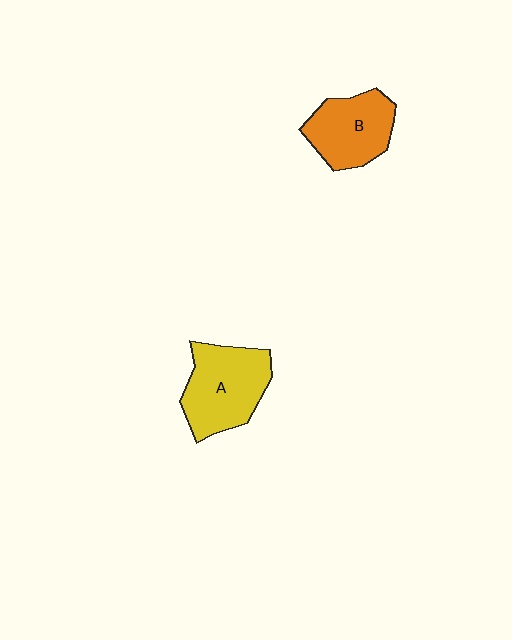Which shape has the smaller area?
Shape B (orange).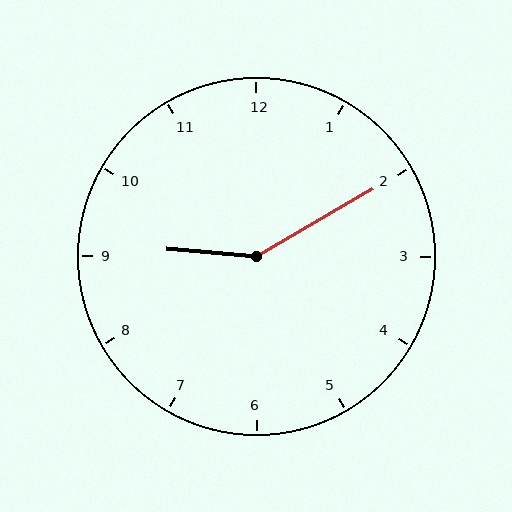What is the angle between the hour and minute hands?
Approximately 145 degrees.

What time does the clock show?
9:10.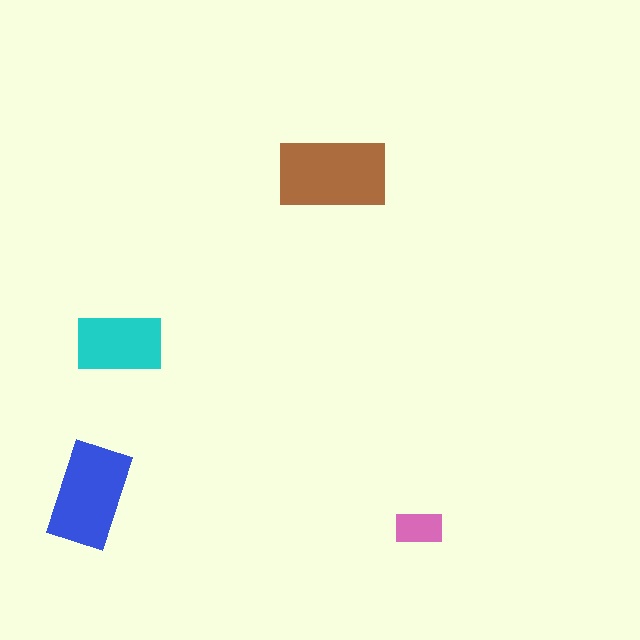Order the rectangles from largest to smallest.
the brown one, the blue one, the cyan one, the pink one.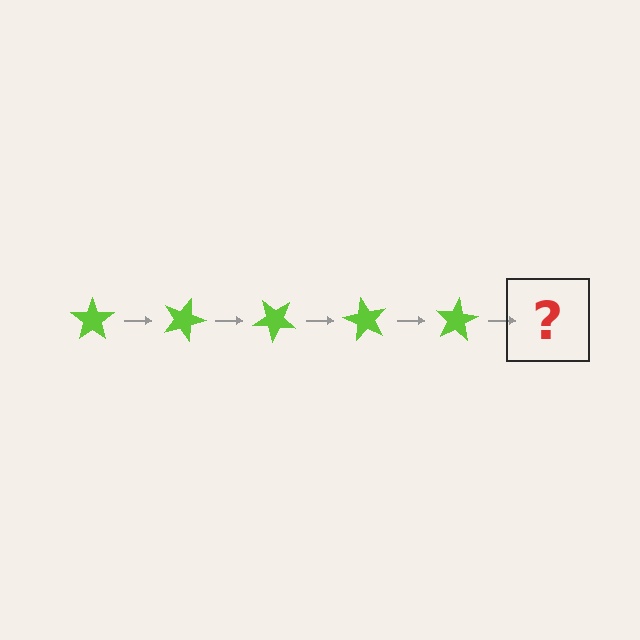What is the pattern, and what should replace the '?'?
The pattern is that the star rotates 20 degrees each step. The '?' should be a lime star rotated 100 degrees.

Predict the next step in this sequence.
The next step is a lime star rotated 100 degrees.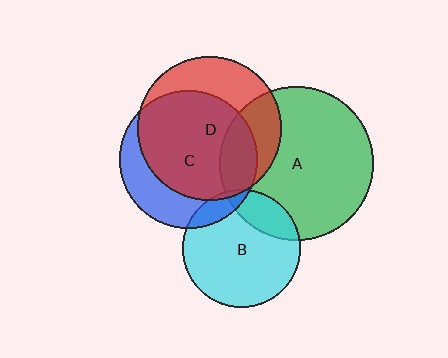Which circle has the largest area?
Circle A (green).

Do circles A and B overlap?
Yes.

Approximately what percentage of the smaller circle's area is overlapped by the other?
Approximately 20%.